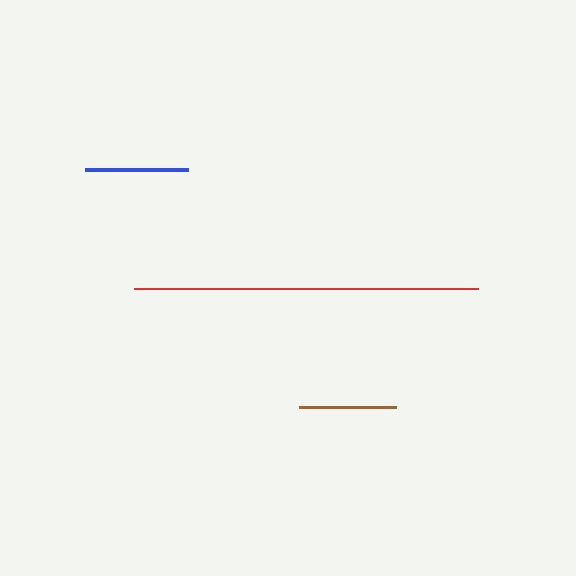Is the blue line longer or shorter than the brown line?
The blue line is longer than the brown line.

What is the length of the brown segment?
The brown segment is approximately 97 pixels long.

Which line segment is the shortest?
The brown line is the shortest at approximately 97 pixels.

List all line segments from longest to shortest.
From longest to shortest: red, blue, brown.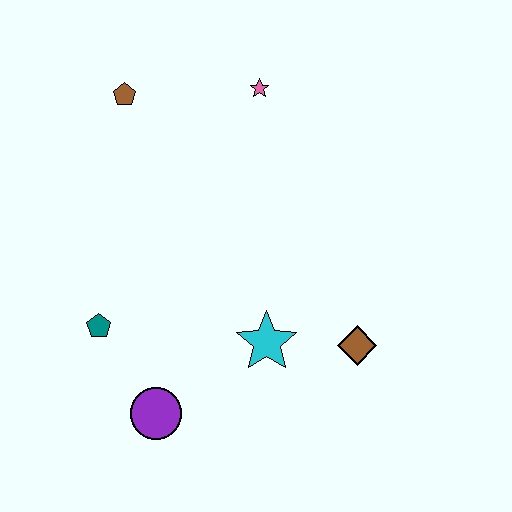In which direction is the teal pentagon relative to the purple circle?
The teal pentagon is above the purple circle.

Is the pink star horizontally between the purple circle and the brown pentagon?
No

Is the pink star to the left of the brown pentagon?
No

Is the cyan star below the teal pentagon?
Yes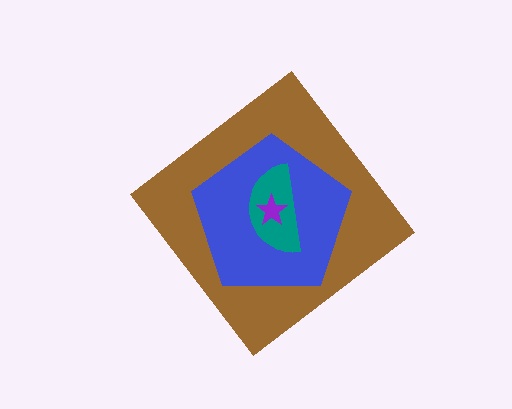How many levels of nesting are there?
4.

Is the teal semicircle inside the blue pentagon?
Yes.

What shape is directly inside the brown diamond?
The blue pentagon.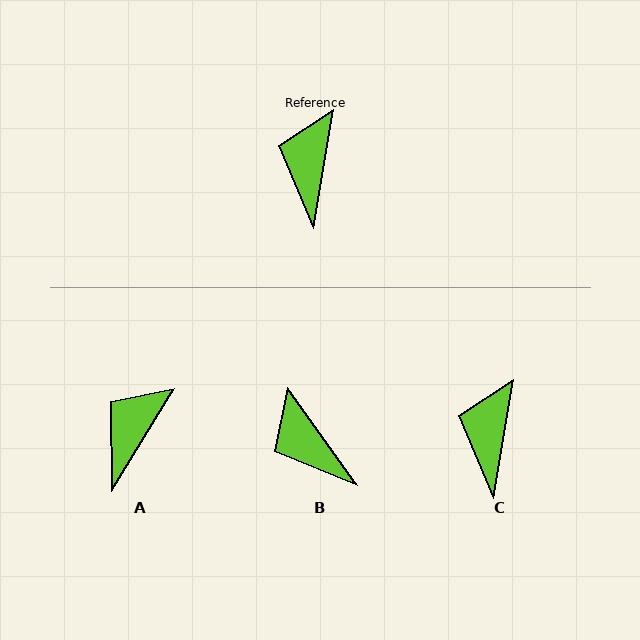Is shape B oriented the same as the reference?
No, it is off by about 45 degrees.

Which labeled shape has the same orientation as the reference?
C.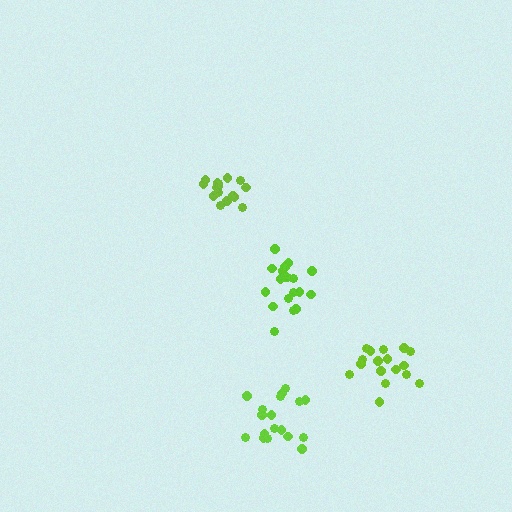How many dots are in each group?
Group 1: 19 dots, Group 2: 16 dots, Group 3: 18 dots, Group 4: 17 dots (70 total).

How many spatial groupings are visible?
There are 4 spatial groupings.